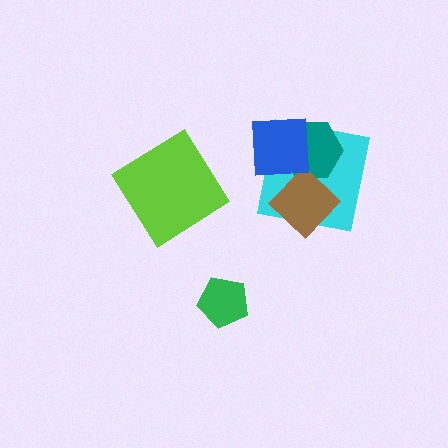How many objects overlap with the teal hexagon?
2 objects overlap with the teal hexagon.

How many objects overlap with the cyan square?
3 objects overlap with the cyan square.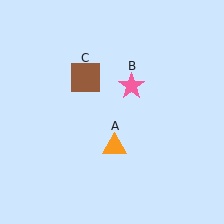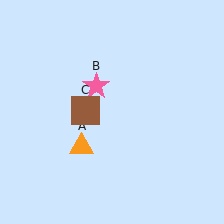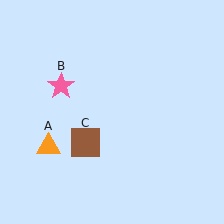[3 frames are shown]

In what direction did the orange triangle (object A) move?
The orange triangle (object A) moved left.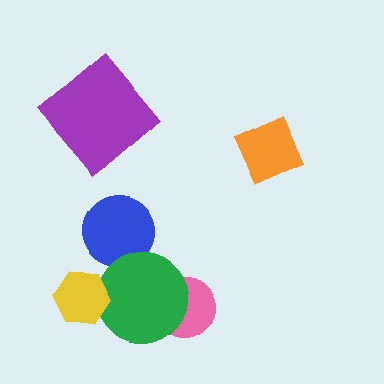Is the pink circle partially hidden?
Yes, it is partially covered by another shape.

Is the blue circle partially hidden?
Yes, it is partially covered by another shape.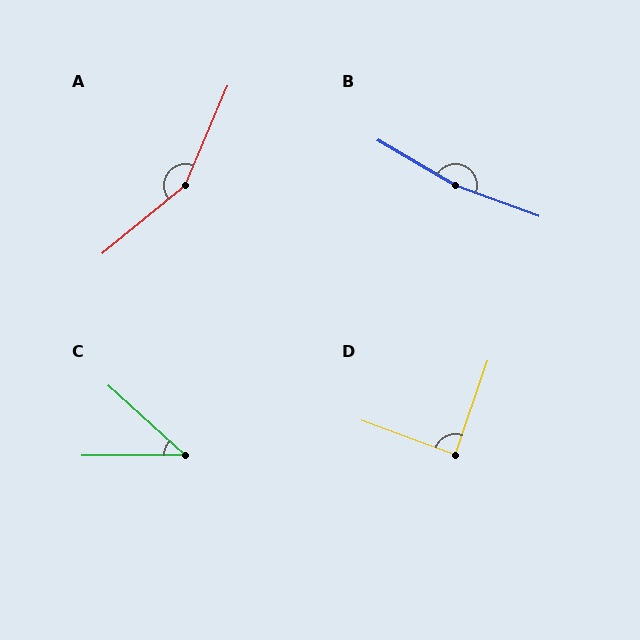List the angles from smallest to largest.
C (43°), D (89°), A (153°), B (170°).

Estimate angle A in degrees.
Approximately 153 degrees.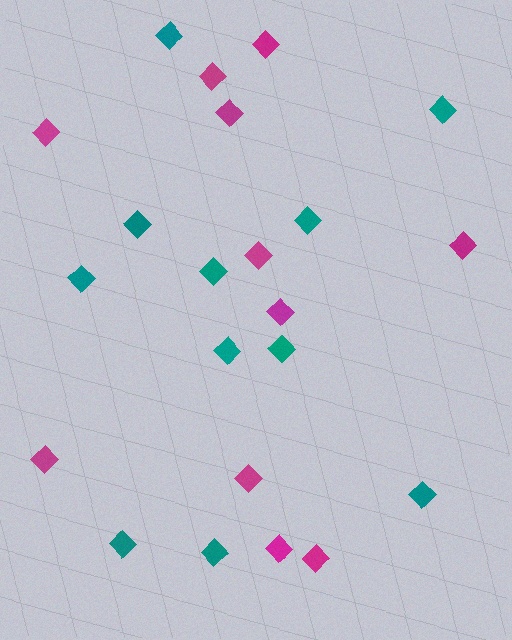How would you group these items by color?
There are 2 groups: one group of magenta diamonds (11) and one group of teal diamonds (11).